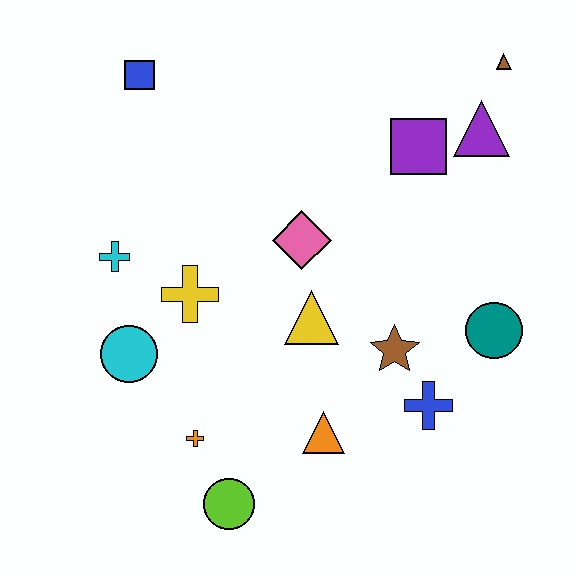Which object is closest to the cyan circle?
The yellow cross is closest to the cyan circle.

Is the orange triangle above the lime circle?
Yes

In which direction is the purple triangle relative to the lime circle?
The purple triangle is above the lime circle.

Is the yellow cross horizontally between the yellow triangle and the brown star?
No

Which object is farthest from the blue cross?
The blue square is farthest from the blue cross.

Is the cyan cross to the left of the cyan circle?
Yes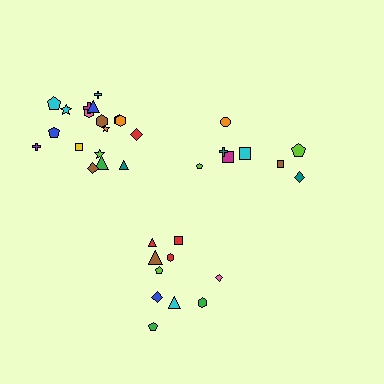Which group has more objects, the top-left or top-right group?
The top-left group.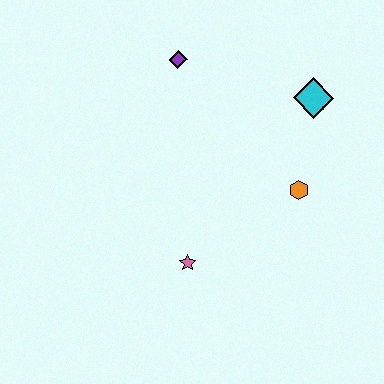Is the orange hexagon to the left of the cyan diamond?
Yes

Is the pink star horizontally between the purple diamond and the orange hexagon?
Yes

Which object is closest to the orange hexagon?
The cyan diamond is closest to the orange hexagon.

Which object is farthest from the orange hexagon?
The purple diamond is farthest from the orange hexagon.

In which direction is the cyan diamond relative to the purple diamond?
The cyan diamond is to the right of the purple diamond.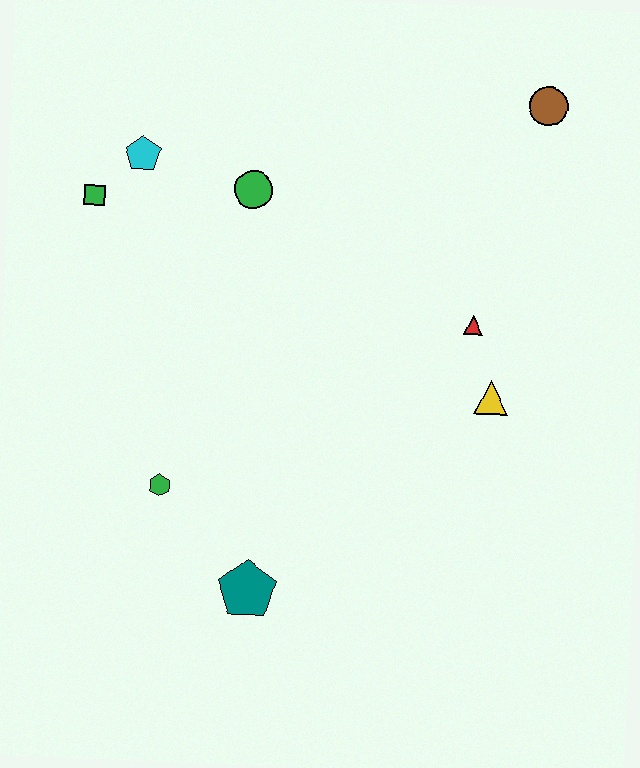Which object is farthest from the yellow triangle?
The green square is farthest from the yellow triangle.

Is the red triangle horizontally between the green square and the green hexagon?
No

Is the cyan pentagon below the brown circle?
Yes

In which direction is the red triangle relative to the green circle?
The red triangle is to the right of the green circle.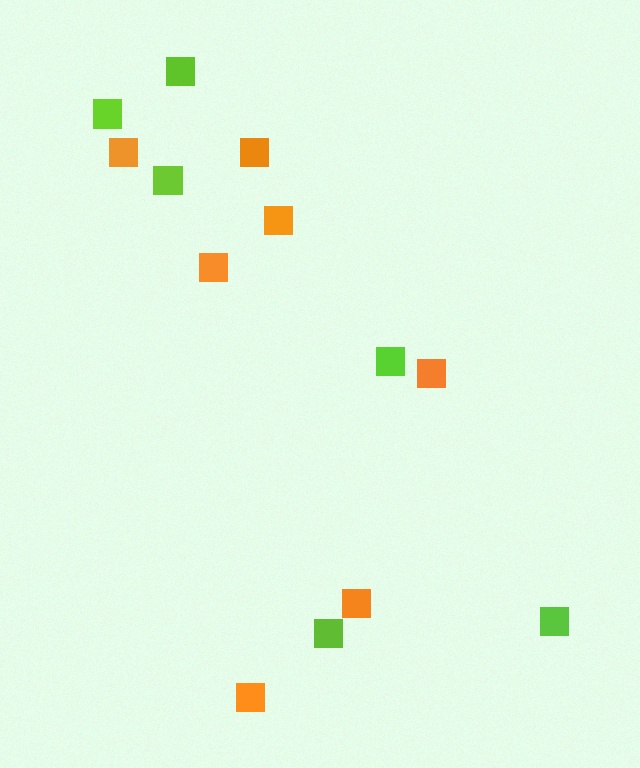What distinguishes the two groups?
There are 2 groups: one group of orange squares (7) and one group of lime squares (6).